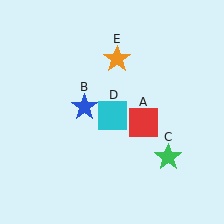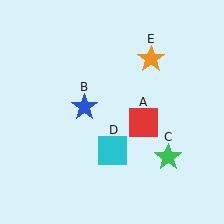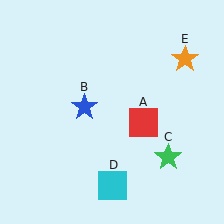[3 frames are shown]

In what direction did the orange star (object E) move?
The orange star (object E) moved right.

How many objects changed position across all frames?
2 objects changed position: cyan square (object D), orange star (object E).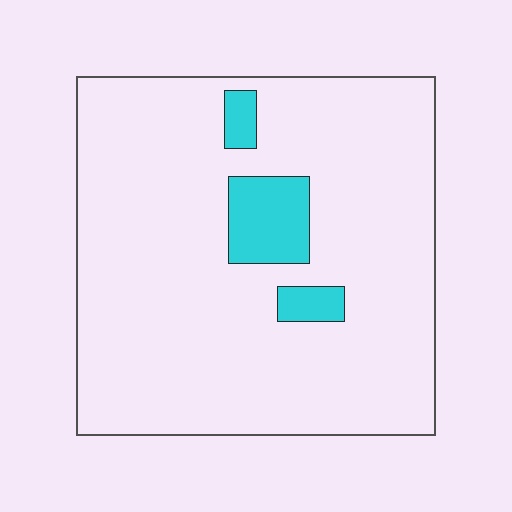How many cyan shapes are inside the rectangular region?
3.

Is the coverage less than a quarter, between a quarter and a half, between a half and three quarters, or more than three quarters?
Less than a quarter.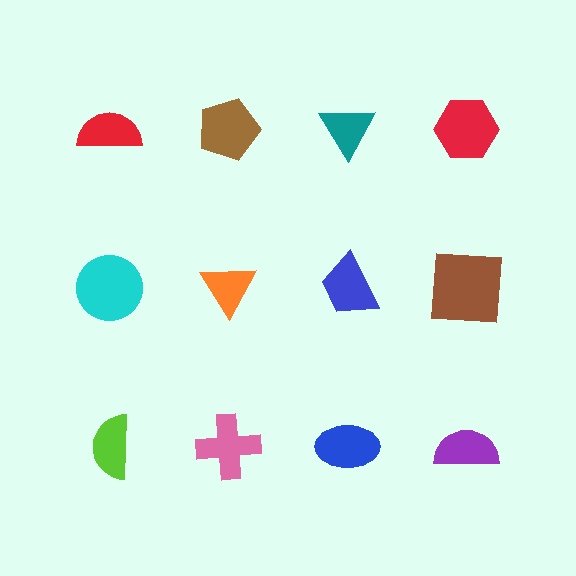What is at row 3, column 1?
A lime semicircle.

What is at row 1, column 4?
A red hexagon.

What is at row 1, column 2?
A brown pentagon.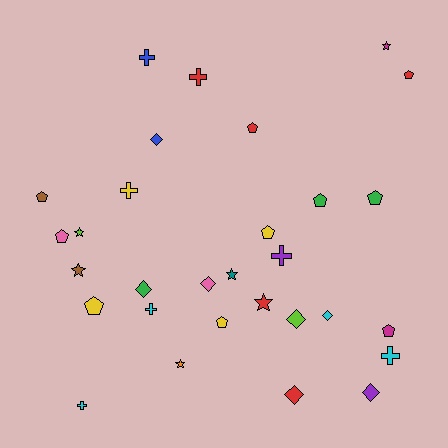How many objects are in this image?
There are 30 objects.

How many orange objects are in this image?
There is 1 orange object.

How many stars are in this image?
There are 6 stars.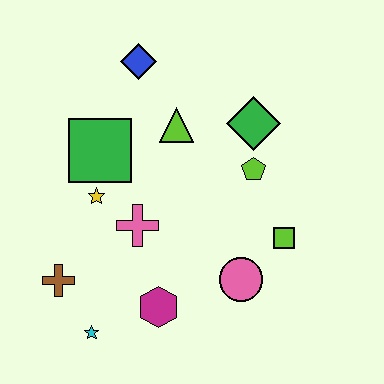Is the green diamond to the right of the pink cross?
Yes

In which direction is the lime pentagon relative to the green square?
The lime pentagon is to the right of the green square.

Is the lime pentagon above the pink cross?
Yes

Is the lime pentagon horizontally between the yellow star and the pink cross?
No